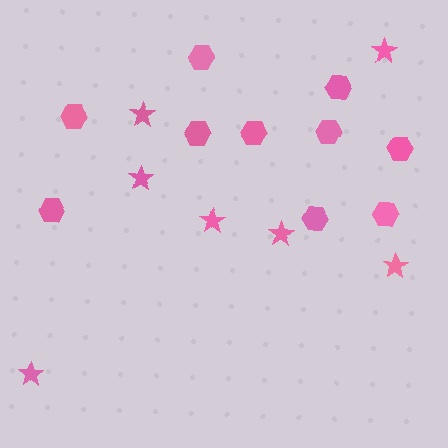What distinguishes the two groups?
There are 2 groups: one group of stars (7) and one group of hexagons (10).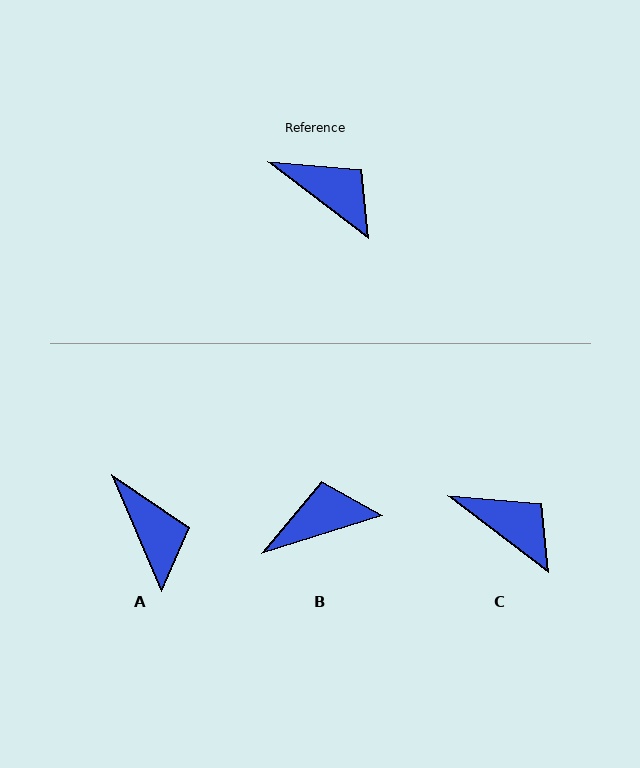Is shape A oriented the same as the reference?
No, it is off by about 30 degrees.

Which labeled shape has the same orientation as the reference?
C.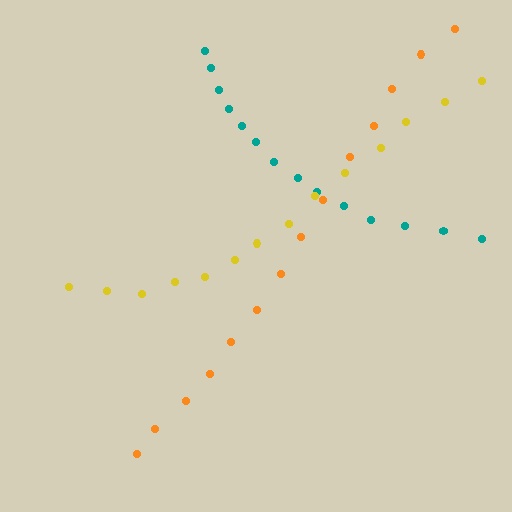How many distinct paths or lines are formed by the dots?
There are 3 distinct paths.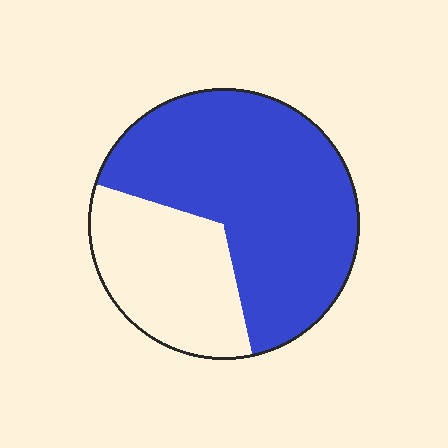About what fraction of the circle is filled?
About two thirds (2/3).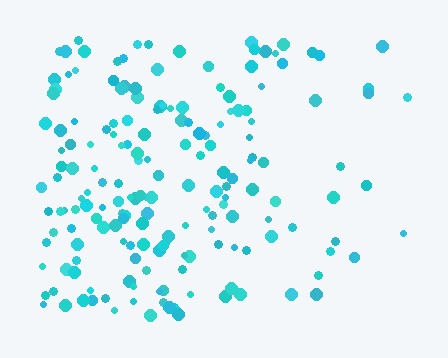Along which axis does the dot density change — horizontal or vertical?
Horizontal.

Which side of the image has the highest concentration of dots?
The left.